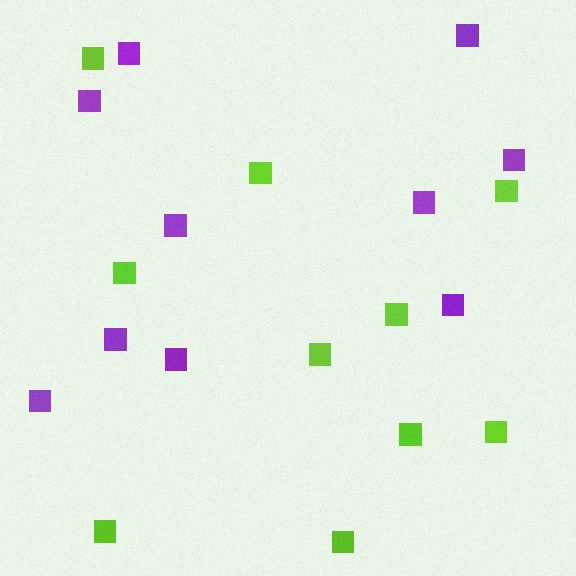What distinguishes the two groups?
There are 2 groups: one group of purple squares (10) and one group of lime squares (10).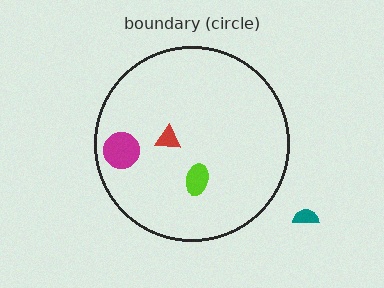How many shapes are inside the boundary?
3 inside, 1 outside.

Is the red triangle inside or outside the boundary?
Inside.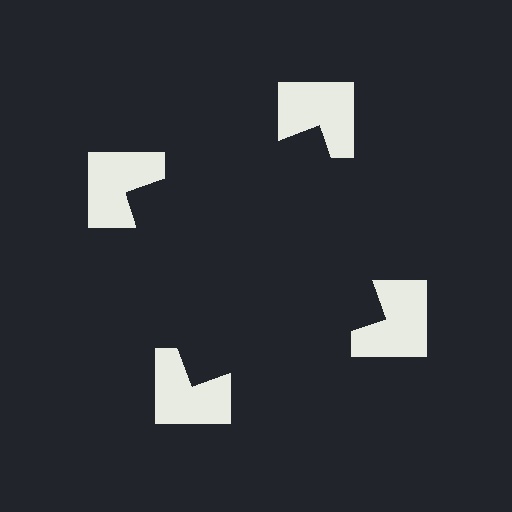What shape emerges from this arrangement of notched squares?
An illusory square — its edges are inferred from the aligned wedge cuts in the notched squares, not physically drawn.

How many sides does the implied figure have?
4 sides.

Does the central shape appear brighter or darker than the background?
It typically appears slightly darker than the background, even though no actual brightness change is drawn.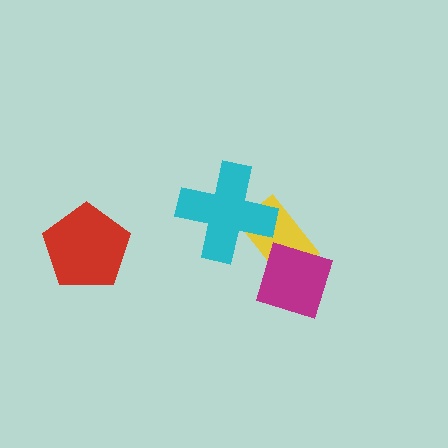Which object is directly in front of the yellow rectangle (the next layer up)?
The cyan cross is directly in front of the yellow rectangle.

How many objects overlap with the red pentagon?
0 objects overlap with the red pentagon.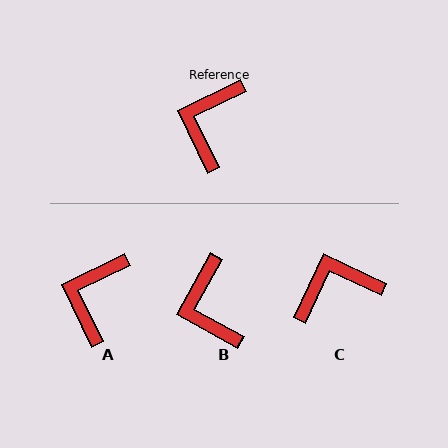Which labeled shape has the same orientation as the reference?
A.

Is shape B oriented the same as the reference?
No, it is off by about 35 degrees.